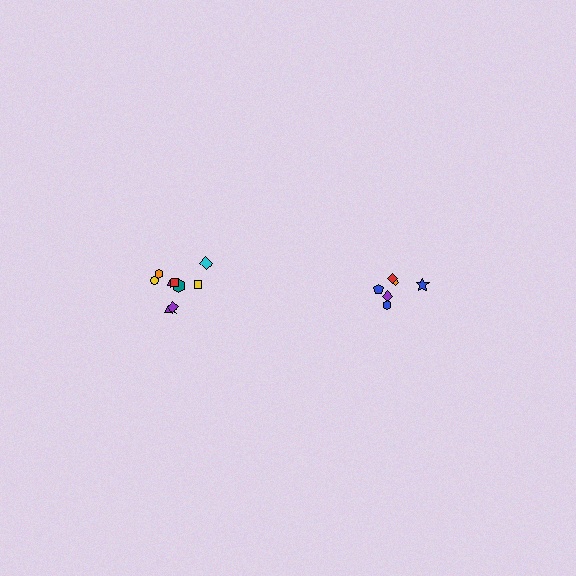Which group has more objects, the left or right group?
The left group.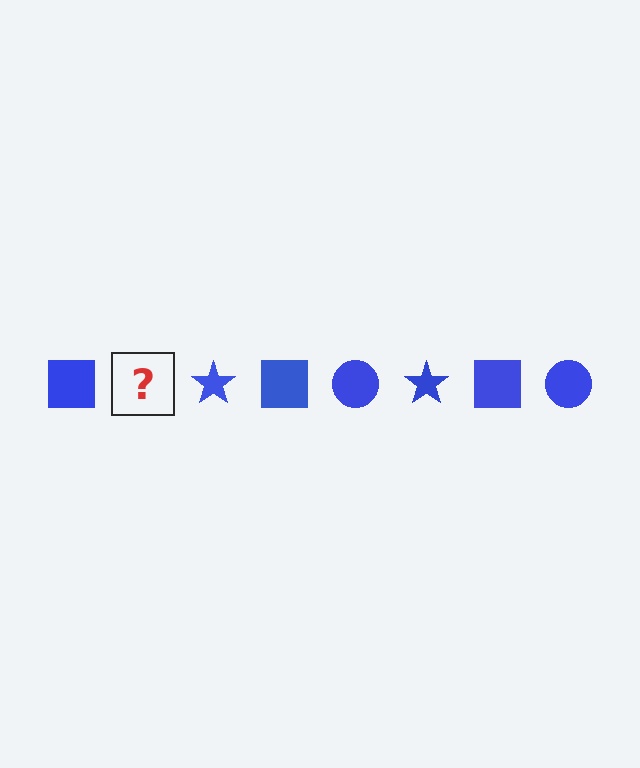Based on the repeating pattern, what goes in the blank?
The blank should be a blue circle.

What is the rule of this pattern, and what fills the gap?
The rule is that the pattern cycles through square, circle, star shapes in blue. The gap should be filled with a blue circle.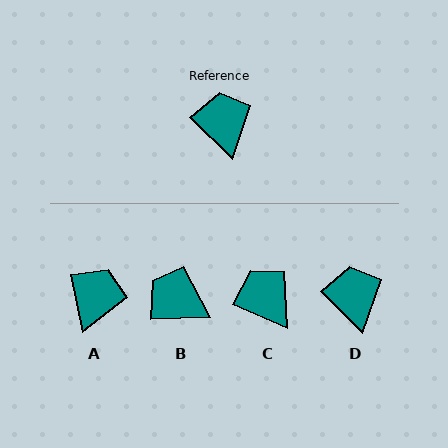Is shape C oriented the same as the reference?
No, it is off by about 22 degrees.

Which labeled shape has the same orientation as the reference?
D.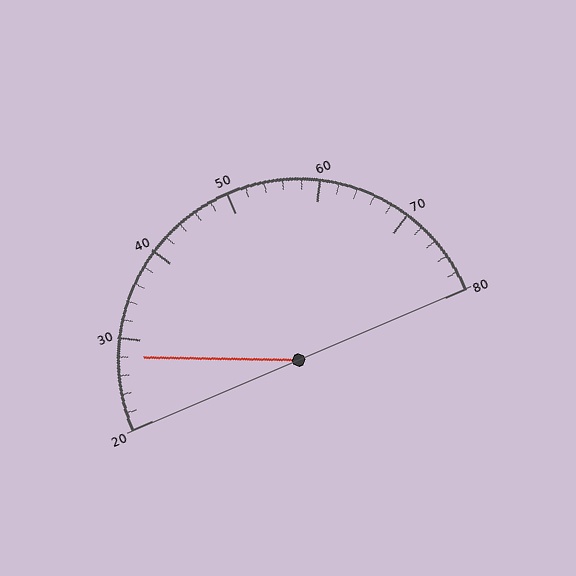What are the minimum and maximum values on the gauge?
The gauge ranges from 20 to 80.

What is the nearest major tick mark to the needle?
The nearest major tick mark is 30.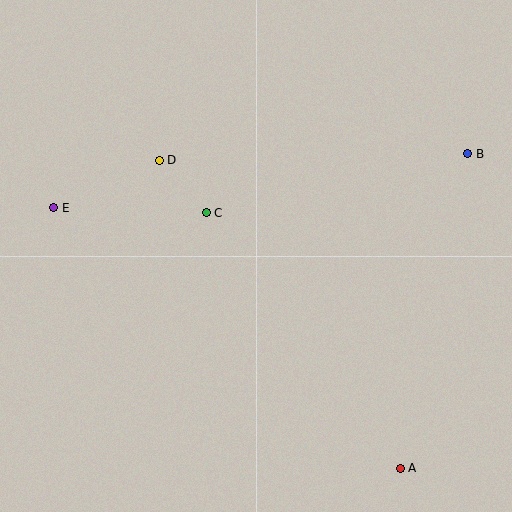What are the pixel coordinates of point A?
Point A is at (400, 468).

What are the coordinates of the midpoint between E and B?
The midpoint between E and B is at (261, 181).